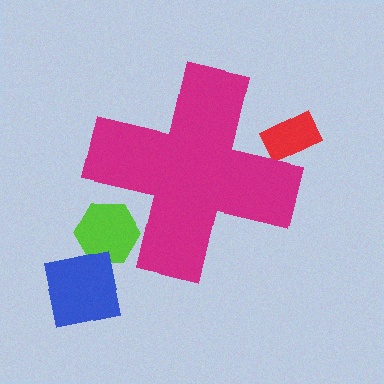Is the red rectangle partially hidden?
Yes, the red rectangle is partially hidden behind the magenta cross.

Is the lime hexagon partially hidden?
Yes, the lime hexagon is partially hidden behind the magenta cross.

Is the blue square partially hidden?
No, the blue square is fully visible.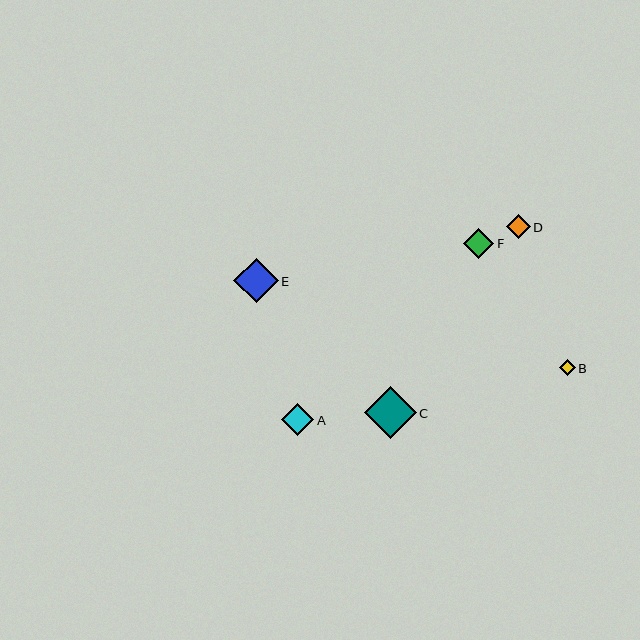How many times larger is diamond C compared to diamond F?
Diamond C is approximately 1.7 times the size of diamond F.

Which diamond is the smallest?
Diamond B is the smallest with a size of approximately 16 pixels.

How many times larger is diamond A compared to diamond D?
Diamond A is approximately 1.4 times the size of diamond D.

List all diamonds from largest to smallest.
From largest to smallest: C, E, A, F, D, B.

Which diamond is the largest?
Diamond C is the largest with a size of approximately 52 pixels.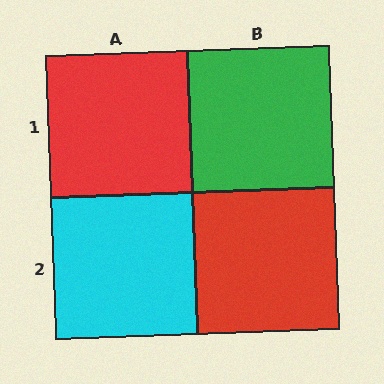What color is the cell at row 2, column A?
Cyan.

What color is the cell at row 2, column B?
Red.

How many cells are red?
2 cells are red.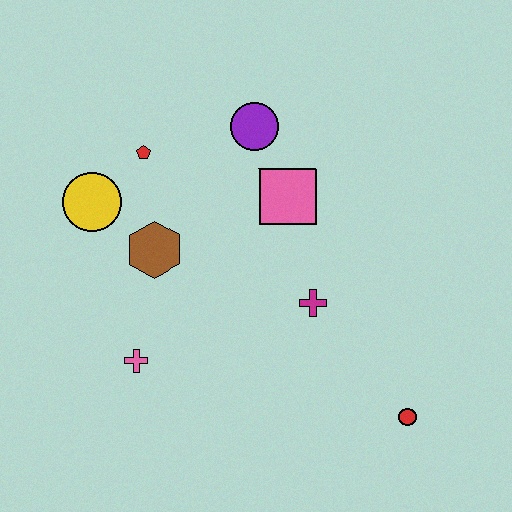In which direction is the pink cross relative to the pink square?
The pink cross is below the pink square.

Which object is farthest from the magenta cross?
The yellow circle is farthest from the magenta cross.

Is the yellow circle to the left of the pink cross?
Yes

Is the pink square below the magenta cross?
No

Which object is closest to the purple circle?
The pink square is closest to the purple circle.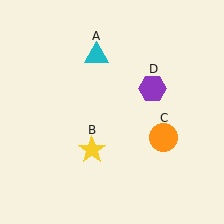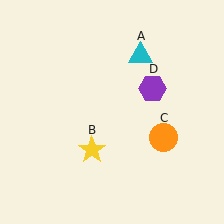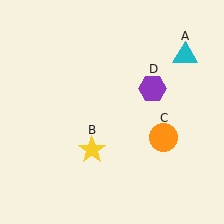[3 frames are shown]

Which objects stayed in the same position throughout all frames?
Yellow star (object B) and orange circle (object C) and purple hexagon (object D) remained stationary.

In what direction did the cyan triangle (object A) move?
The cyan triangle (object A) moved right.